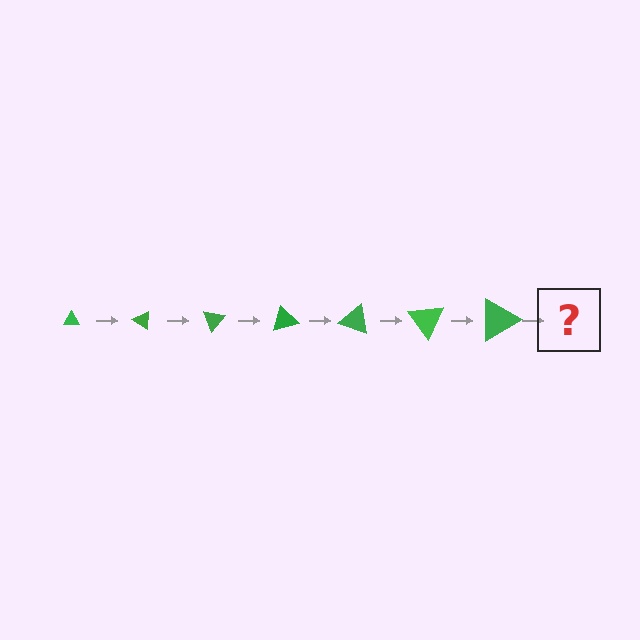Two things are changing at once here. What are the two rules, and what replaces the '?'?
The two rules are that the triangle grows larger each step and it rotates 35 degrees each step. The '?' should be a triangle, larger than the previous one and rotated 245 degrees from the start.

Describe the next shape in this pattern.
It should be a triangle, larger than the previous one and rotated 245 degrees from the start.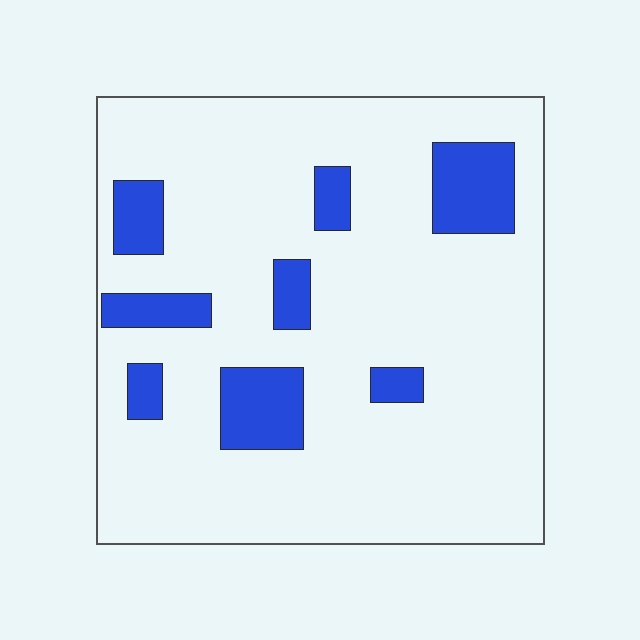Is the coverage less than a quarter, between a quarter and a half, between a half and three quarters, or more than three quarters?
Less than a quarter.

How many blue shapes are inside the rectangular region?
8.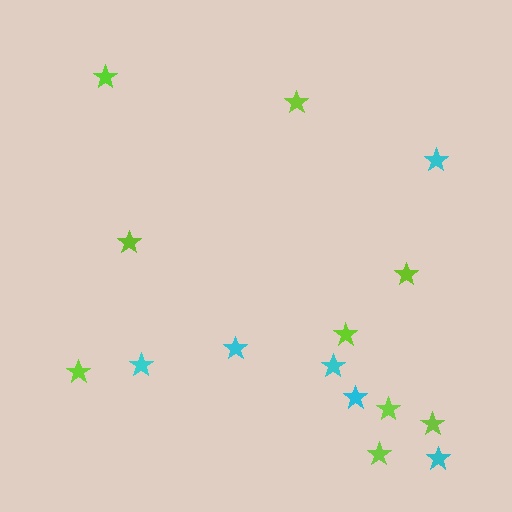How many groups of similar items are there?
There are 2 groups: one group of lime stars (9) and one group of cyan stars (6).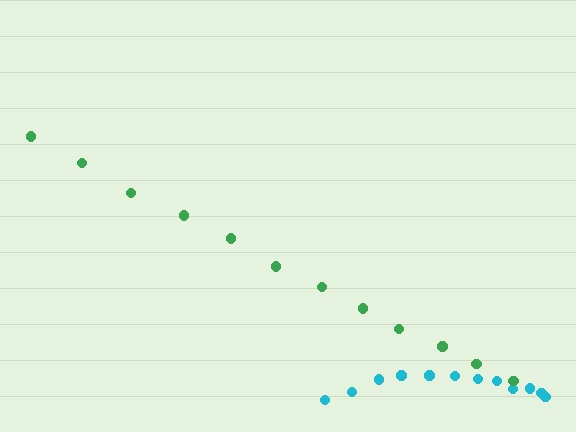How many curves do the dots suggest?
There are 2 distinct paths.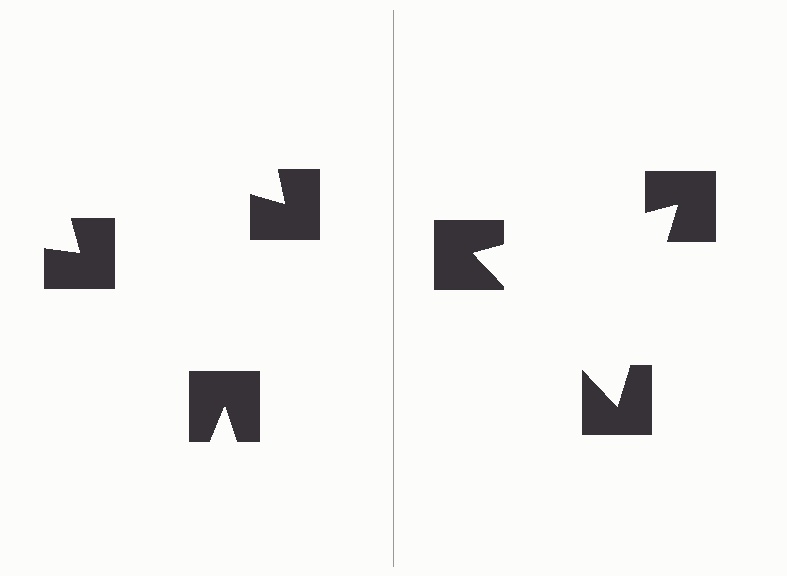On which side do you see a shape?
An illusory triangle appears on the right side. On the left side the wedge cuts are rotated, so no coherent shape forms.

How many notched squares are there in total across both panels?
6 — 3 on each side.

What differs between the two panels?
The notched squares are positioned identically on both sides; only the wedge orientations differ. On the right they align to a triangle; on the left they are misaligned.